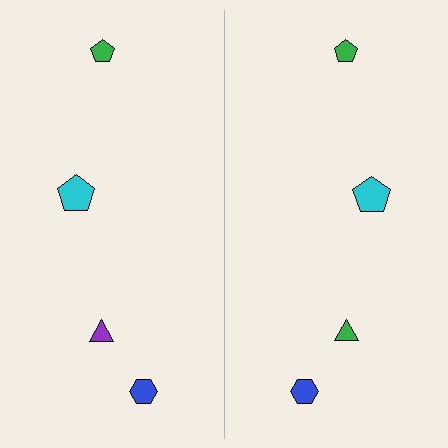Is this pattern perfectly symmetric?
No, the pattern is not perfectly symmetric. The green triangle on the right side breaks the symmetry — its mirror counterpart is purple.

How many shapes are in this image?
There are 8 shapes in this image.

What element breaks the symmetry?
The green triangle on the right side breaks the symmetry — its mirror counterpart is purple.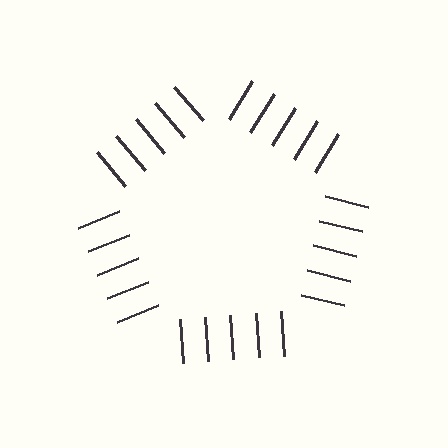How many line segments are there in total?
25 — 5 along each of the 5 edges.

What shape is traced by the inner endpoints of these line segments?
An illusory pentagon — the line segments terminate on its edges but no continuous stroke is drawn.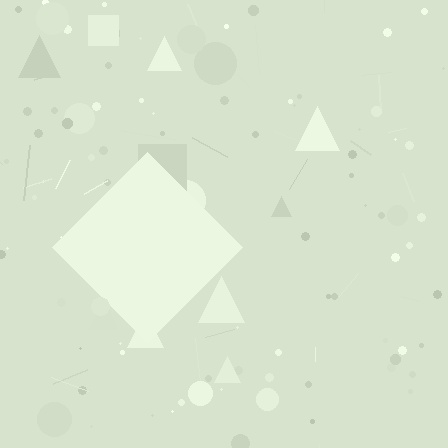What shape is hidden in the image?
A diamond is hidden in the image.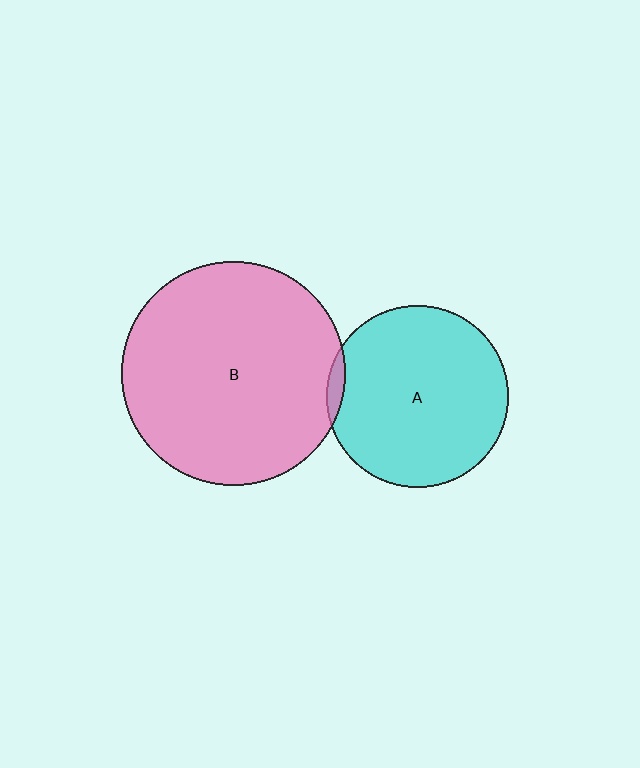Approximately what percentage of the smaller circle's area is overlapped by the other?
Approximately 5%.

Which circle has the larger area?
Circle B (pink).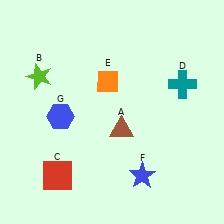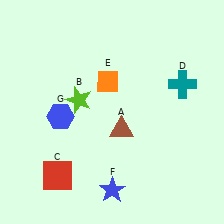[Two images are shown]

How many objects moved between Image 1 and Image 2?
2 objects moved between the two images.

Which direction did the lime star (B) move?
The lime star (B) moved right.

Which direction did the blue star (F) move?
The blue star (F) moved left.